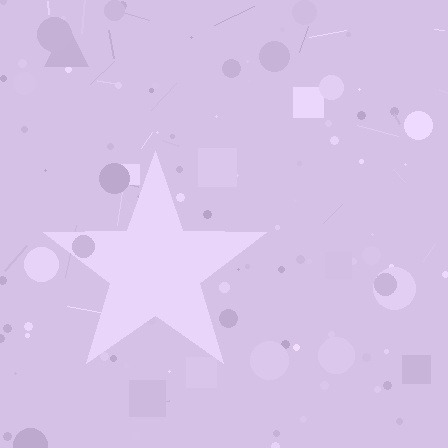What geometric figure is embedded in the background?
A star is embedded in the background.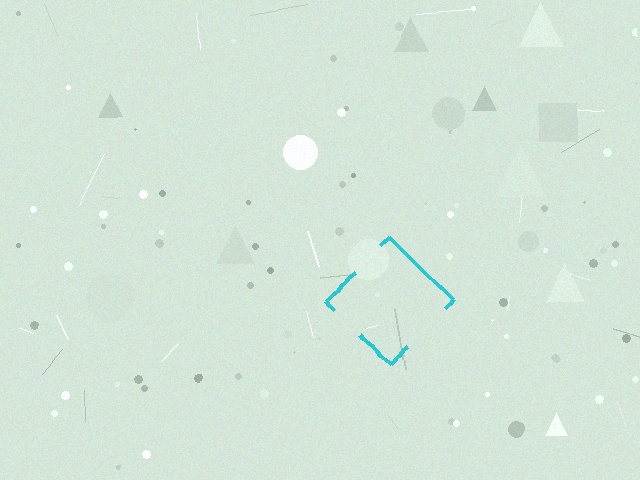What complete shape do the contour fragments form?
The contour fragments form a diamond.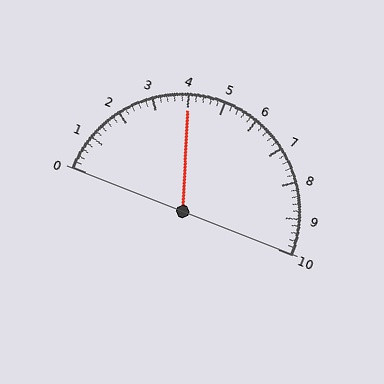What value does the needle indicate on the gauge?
The needle indicates approximately 4.0.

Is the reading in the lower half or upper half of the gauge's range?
The reading is in the lower half of the range (0 to 10).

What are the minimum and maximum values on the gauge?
The gauge ranges from 0 to 10.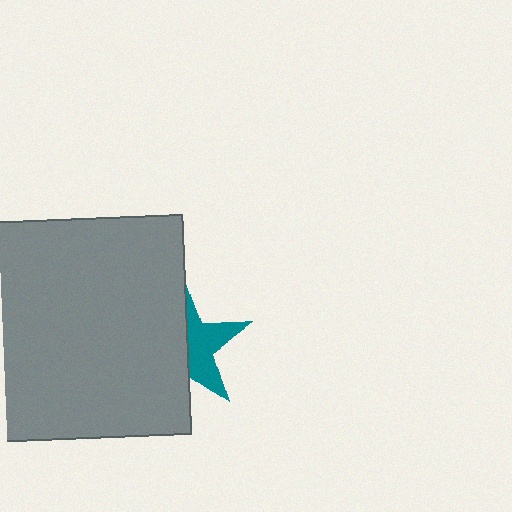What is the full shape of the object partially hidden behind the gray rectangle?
The partially hidden object is a teal star.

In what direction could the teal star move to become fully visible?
The teal star could move right. That would shift it out from behind the gray rectangle entirely.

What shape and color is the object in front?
The object in front is a gray rectangle.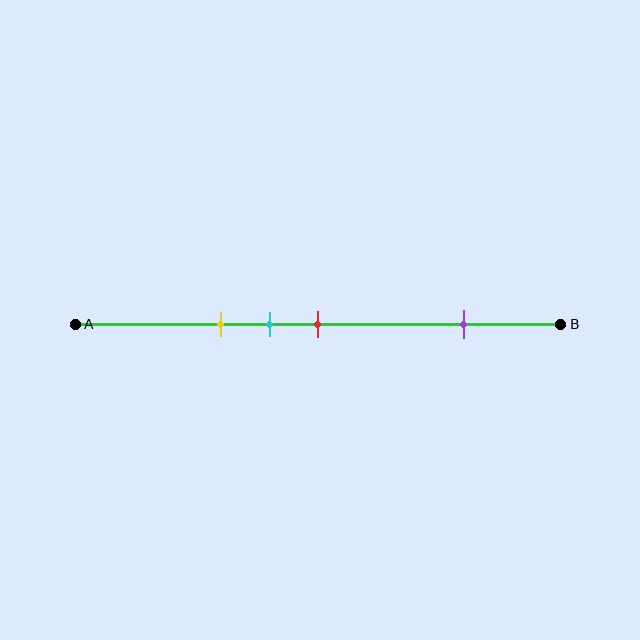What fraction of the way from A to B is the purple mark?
The purple mark is approximately 80% (0.8) of the way from A to B.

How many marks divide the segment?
There are 4 marks dividing the segment.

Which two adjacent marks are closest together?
The cyan and red marks are the closest adjacent pair.